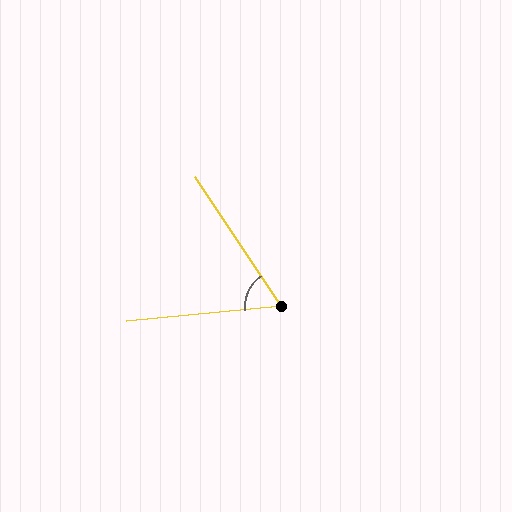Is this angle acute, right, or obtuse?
It is acute.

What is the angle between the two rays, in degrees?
Approximately 62 degrees.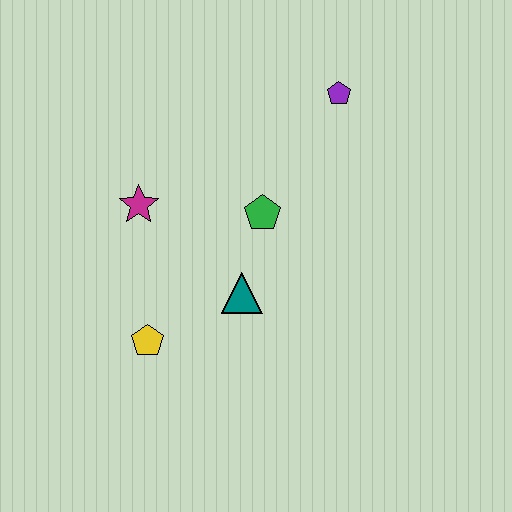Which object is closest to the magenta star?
The green pentagon is closest to the magenta star.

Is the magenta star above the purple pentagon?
No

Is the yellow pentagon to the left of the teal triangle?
Yes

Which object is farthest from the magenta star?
The purple pentagon is farthest from the magenta star.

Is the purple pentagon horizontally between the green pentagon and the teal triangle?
No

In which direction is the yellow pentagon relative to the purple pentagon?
The yellow pentagon is below the purple pentagon.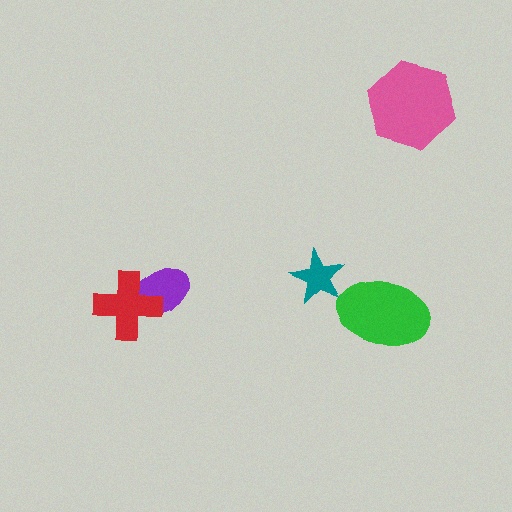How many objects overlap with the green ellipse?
0 objects overlap with the green ellipse.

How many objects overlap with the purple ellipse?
1 object overlaps with the purple ellipse.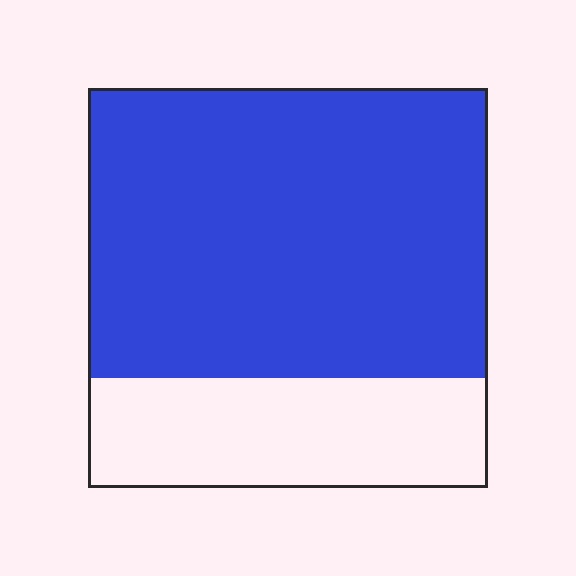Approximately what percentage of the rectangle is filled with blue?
Approximately 70%.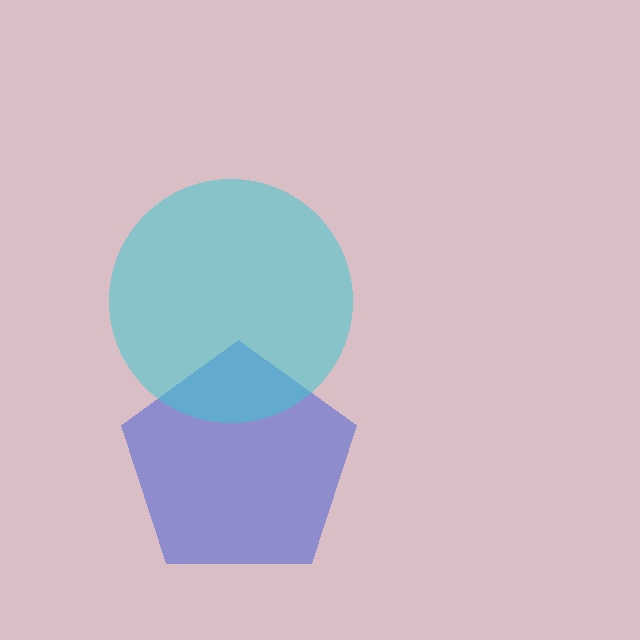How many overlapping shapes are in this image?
There are 2 overlapping shapes in the image.